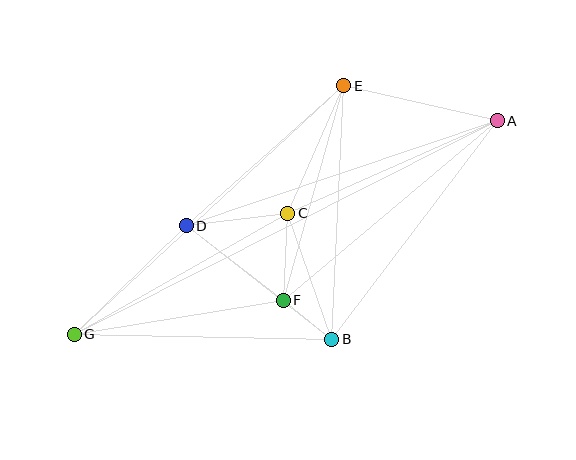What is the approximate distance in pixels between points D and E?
The distance between D and E is approximately 211 pixels.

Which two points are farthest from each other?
Points A and G are farthest from each other.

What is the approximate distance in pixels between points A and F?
The distance between A and F is approximately 279 pixels.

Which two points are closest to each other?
Points B and F are closest to each other.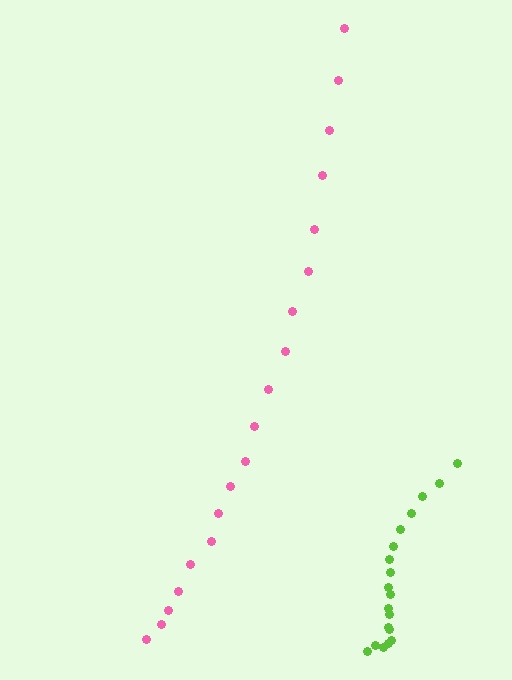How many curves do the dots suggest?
There are 2 distinct paths.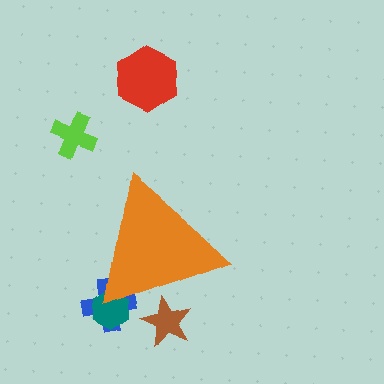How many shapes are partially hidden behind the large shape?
3 shapes are partially hidden.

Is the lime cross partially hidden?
No, the lime cross is fully visible.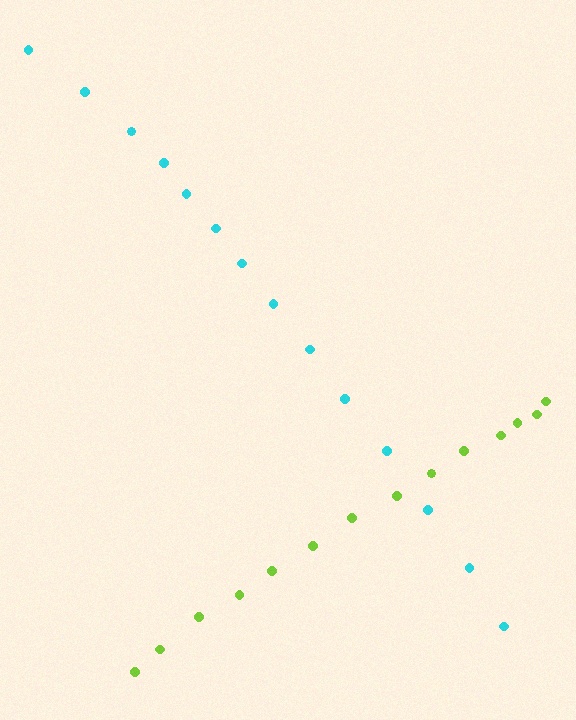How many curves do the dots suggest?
There are 2 distinct paths.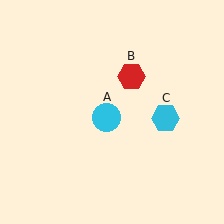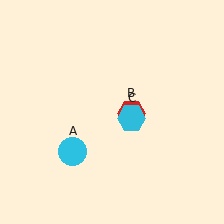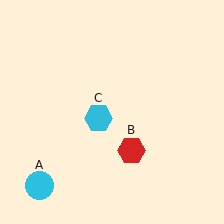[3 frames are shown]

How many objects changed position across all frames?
3 objects changed position: cyan circle (object A), red hexagon (object B), cyan hexagon (object C).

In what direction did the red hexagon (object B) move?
The red hexagon (object B) moved down.